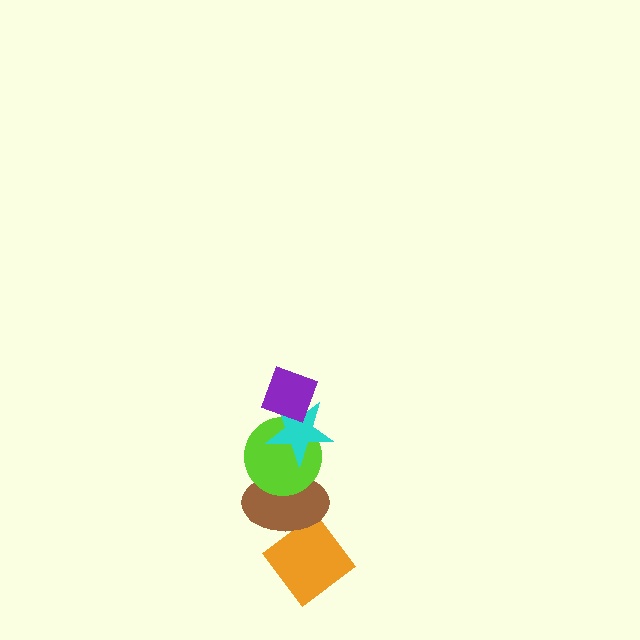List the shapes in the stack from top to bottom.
From top to bottom: the purple diamond, the cyan star, the lime circle, the brown ellipse, the orange diamond.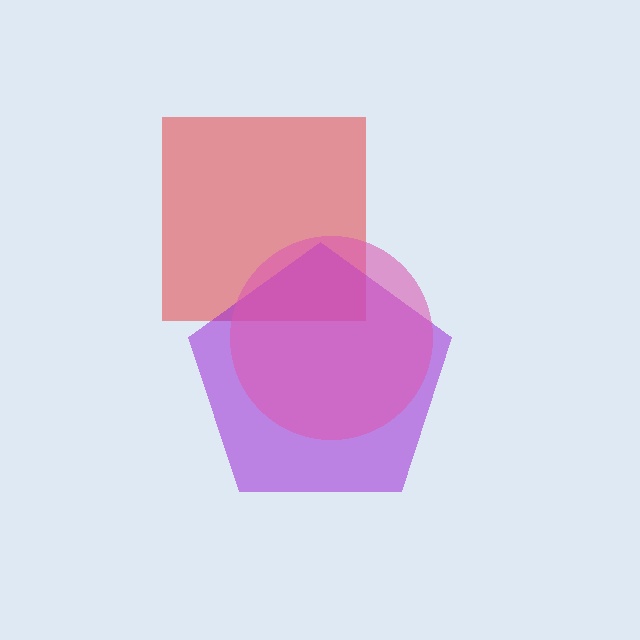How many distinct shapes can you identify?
There are 3 distinct shapes: a red square, a purple pentagon, a pink circle.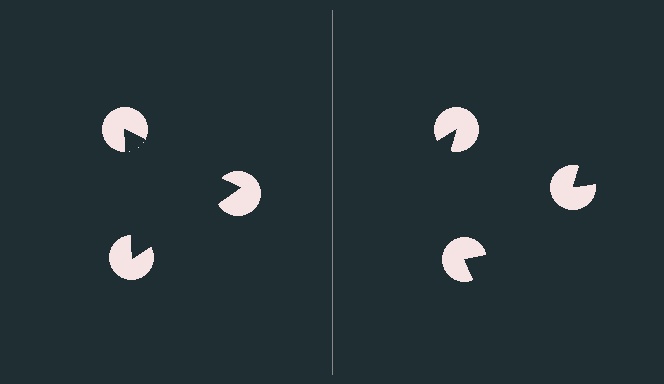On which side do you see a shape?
An illusory triangle appears on the left side. On the right side the wedge cuts are rotated, so no coherent shape forms.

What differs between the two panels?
The pac-man discs are positioned identically on both sides; only the wedge orientations differ. On the left they align to a triangle; on the right they are misaligned.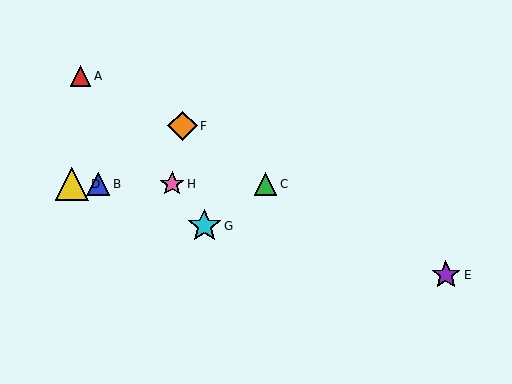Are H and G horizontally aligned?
No, H is at y≈184 and G is at y≈226.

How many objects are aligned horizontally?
4 objects (B, C, D, H) are aligned horizontally.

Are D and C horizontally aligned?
Yes, both are at y≈184.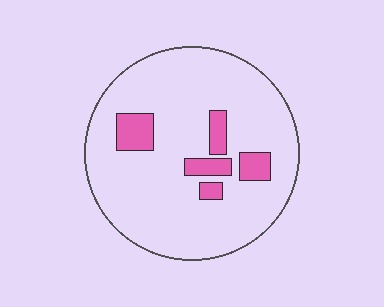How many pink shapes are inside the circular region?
5.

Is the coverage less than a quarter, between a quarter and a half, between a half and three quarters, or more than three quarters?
Less than a quarter.